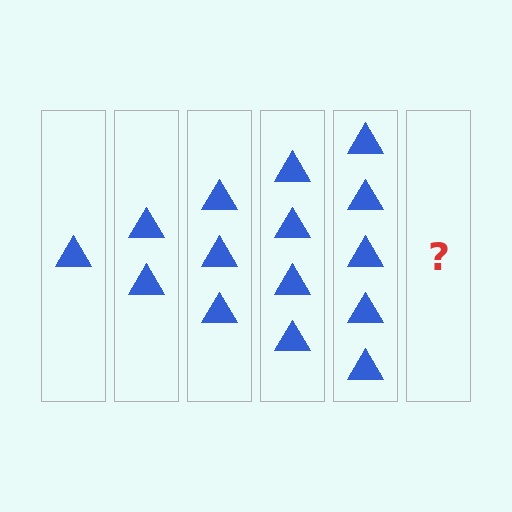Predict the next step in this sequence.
The next step is 6 triangles.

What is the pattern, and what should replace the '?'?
The pattern is that each step adds one more triangle. The '?' should be 6 triangles.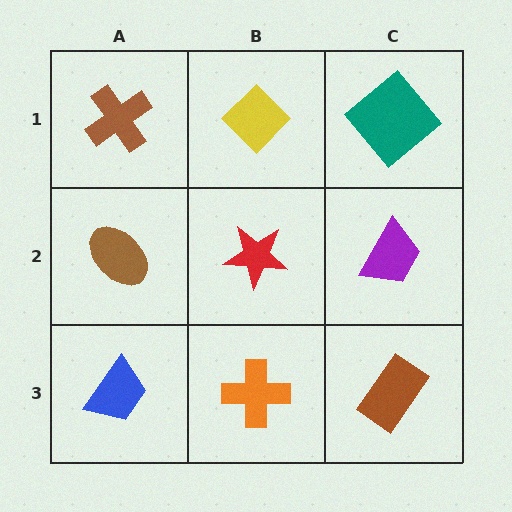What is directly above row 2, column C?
A teal diamond.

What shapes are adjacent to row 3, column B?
A red star (row 2, column B), a blue trapezoid (row 3, column A), a brown rectangle (row 3, column C).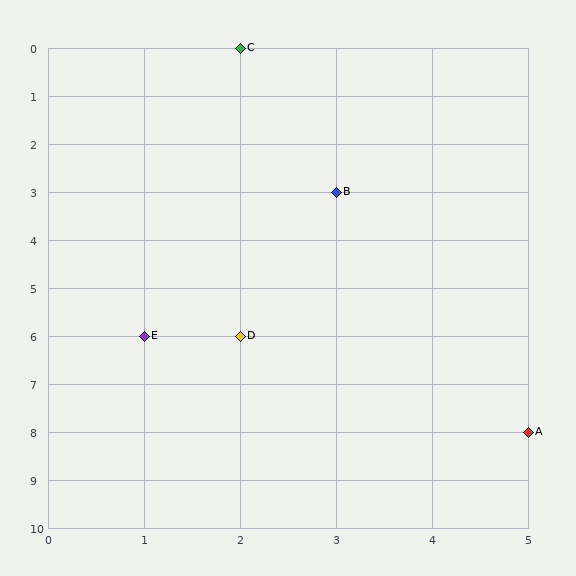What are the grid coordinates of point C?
Point C is at grid coordinates (2, 0).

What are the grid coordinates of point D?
Point D is at grid coordinates (2, 6).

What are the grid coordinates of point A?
Point A is at grid coordinates (5, 8).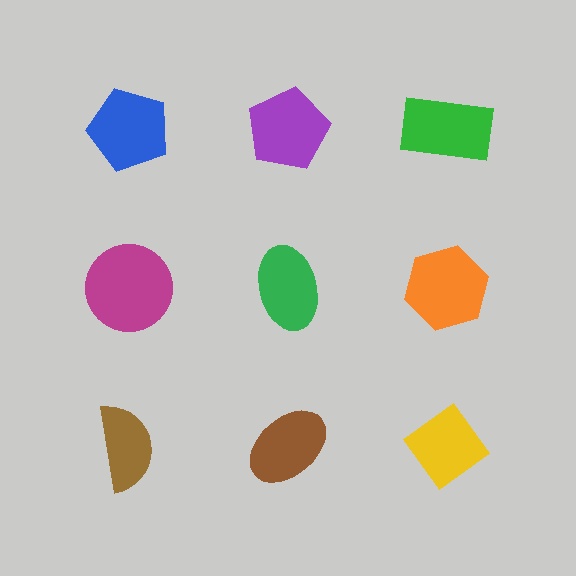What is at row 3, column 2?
A brown ellipse.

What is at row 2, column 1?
A magenta circle.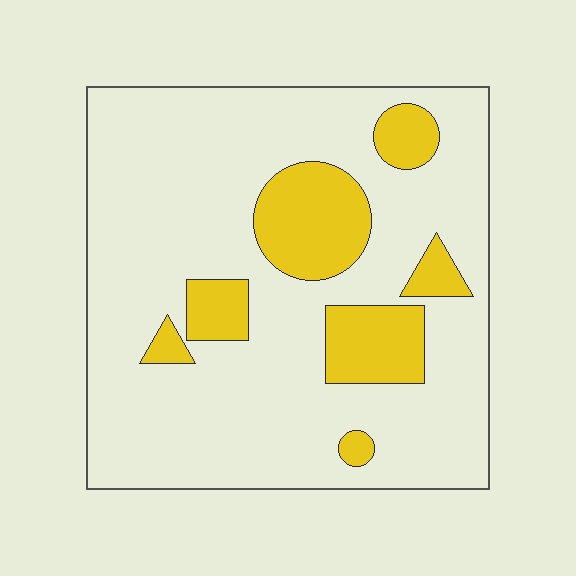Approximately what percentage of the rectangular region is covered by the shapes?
Approximately 20%.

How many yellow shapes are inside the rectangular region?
7.